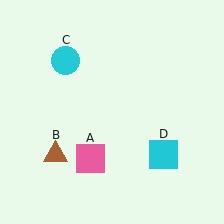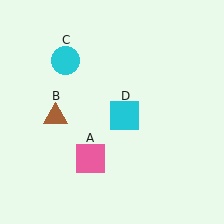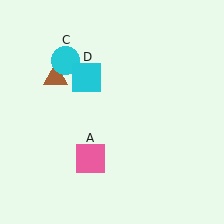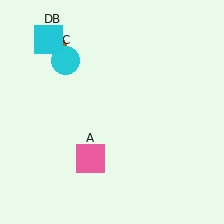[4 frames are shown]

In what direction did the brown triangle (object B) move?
The brown triangle (object B) moved up.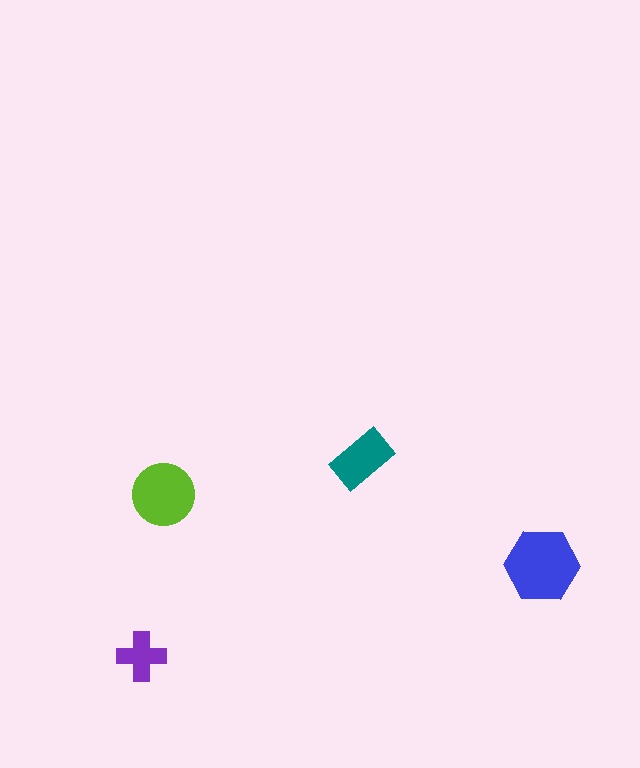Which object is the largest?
The blue hexagon.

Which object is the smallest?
The purple cross.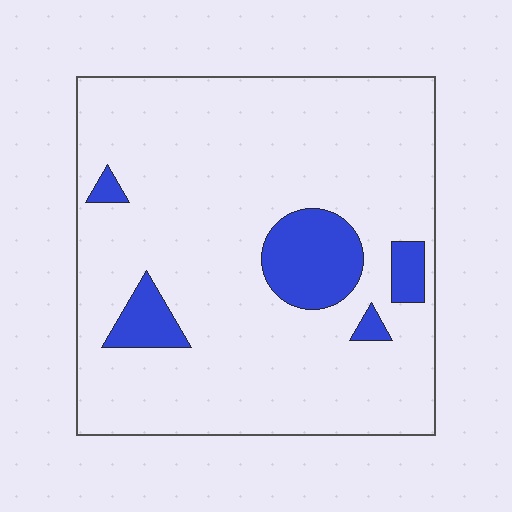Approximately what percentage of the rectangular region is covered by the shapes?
Approximately 10%.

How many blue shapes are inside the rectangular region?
5.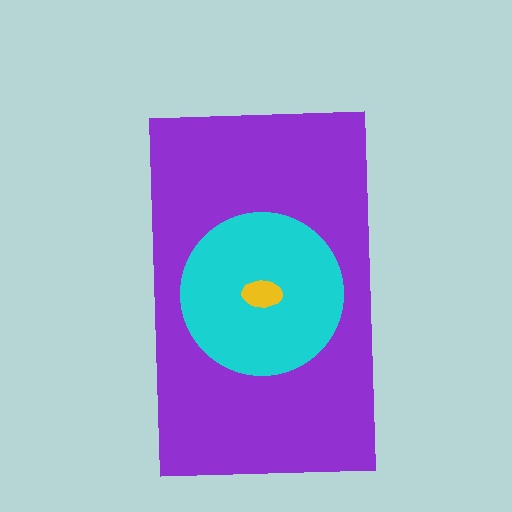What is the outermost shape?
The purple rectangle.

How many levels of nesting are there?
3.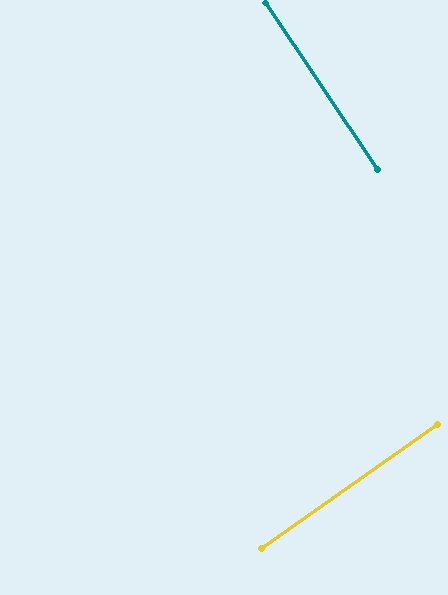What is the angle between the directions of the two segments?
Approximately 88 degrees.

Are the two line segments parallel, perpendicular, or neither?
Perpendicular — they meet at approximately 88°.